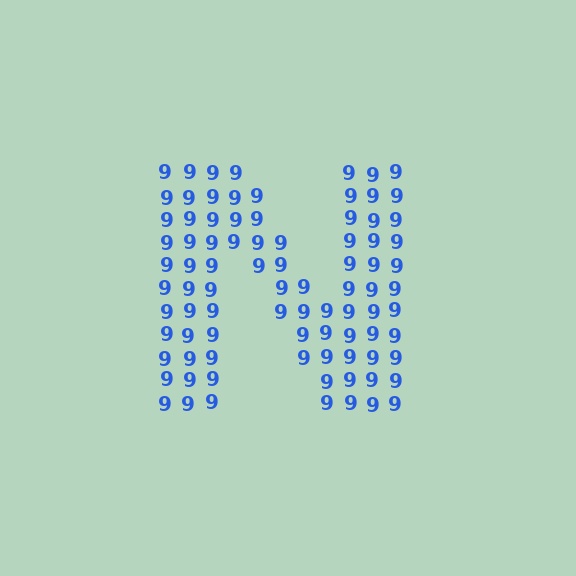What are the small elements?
The small elements are digit 9's.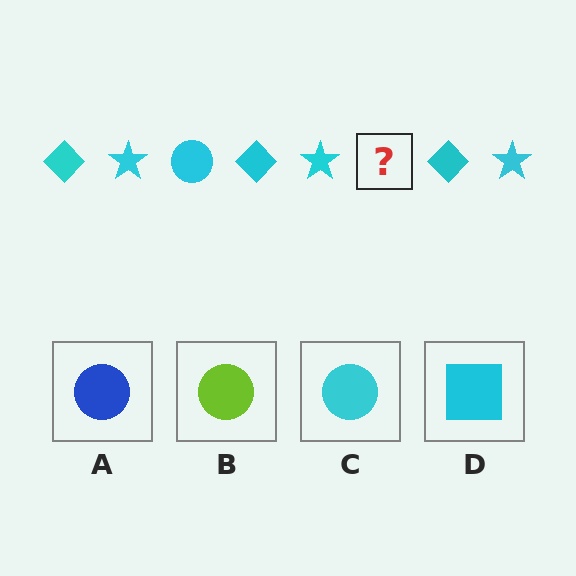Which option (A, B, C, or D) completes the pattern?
C.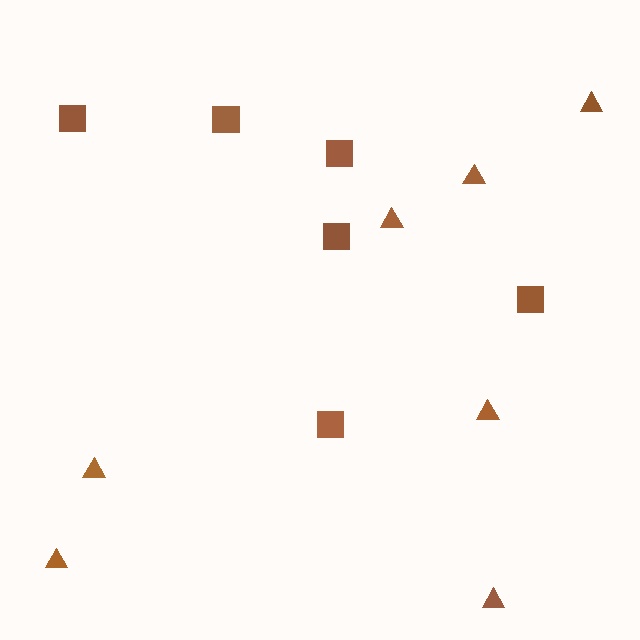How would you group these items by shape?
There are 2 groups: one group of squares (6) and one group of triangles (7).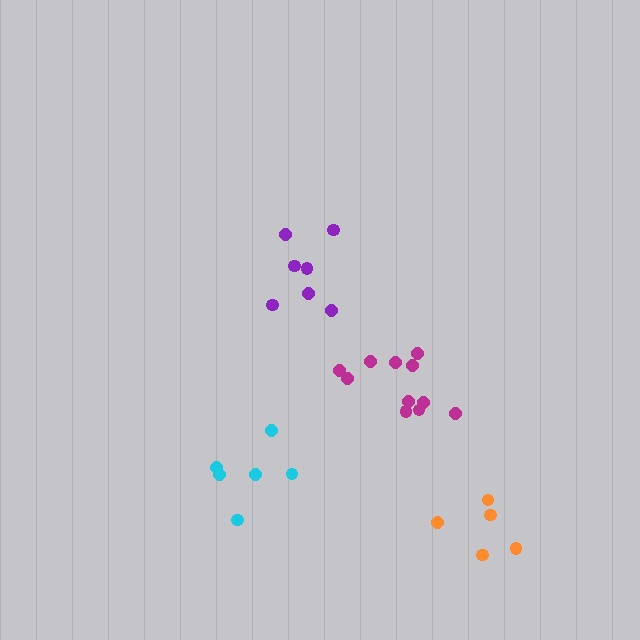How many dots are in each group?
Group 1: 7 dots, Group 2: 5 dots, Group 3: 6 dots, Group 4: 11 dots (29 total).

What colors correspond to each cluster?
The clusters are colored: purple, orange, cyan, magenta.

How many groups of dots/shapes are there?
There are 4 groups.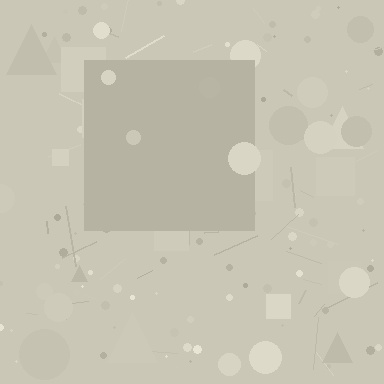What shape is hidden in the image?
A square is hidden in the image.